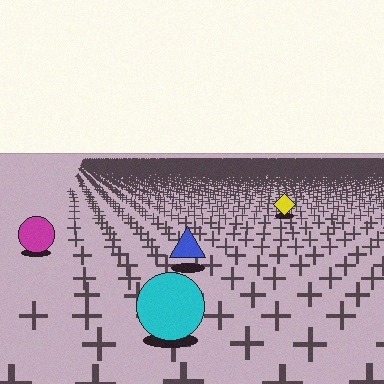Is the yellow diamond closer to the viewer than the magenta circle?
No. The magenta circle is closer — you can tell from the texture gradient: the ground texture is coarser near it.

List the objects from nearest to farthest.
From nearest to farthest: the cyan circle, the blue triangle, the magenta circle, the yellow diamond.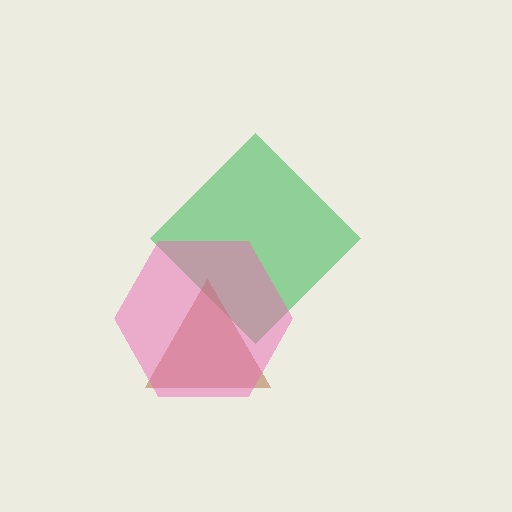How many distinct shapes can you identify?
There are 3 distinct shapes: a green diamond, a brown triangle, a pink hexagon.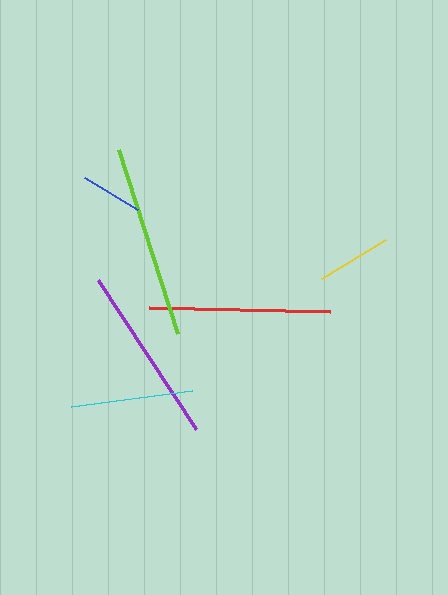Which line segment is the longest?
The lime line is the longest at approximately 194 pixels.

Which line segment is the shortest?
The blue line is the shortest at approximately 62 pixels.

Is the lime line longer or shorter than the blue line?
The lime line is longer than the blue line.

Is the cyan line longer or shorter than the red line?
The red line is longer than the cyan line.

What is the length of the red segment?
The red segment is approximately 181 pixels long.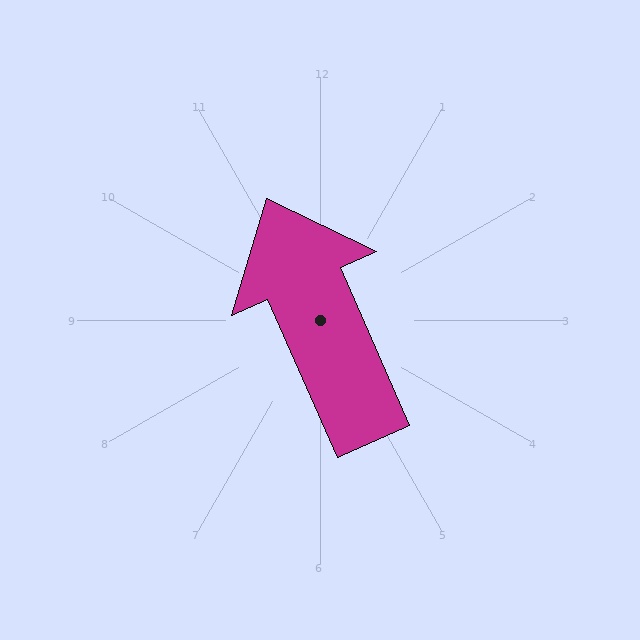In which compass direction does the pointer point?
Northwest.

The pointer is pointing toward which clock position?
Roughly 11 o'clock.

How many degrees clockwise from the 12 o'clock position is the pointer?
Approximately 336 degrees.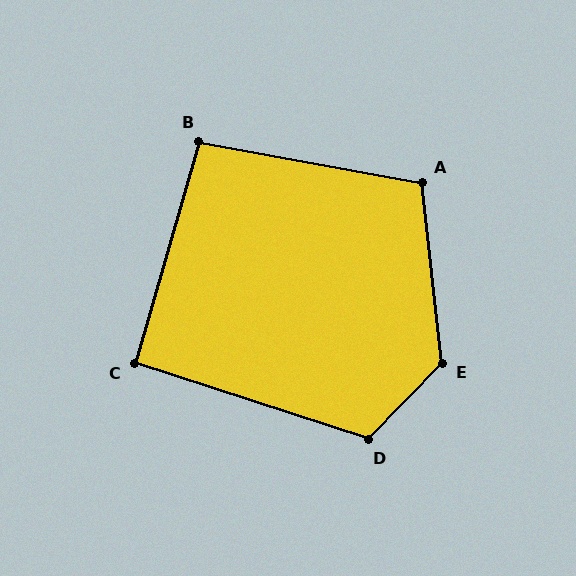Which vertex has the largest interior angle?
E, at approximately 130 degrees.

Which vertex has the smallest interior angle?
C, at approximately 92 degrees.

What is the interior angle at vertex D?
Approximately 116 degrees (obtuse).